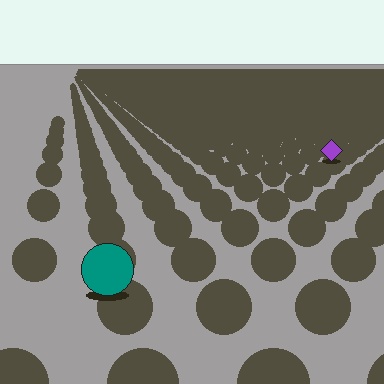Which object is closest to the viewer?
The teal circle is closest. The texture marks near it are larger and more spread out.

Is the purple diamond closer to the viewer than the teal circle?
No. The teal circle is closer — you can tell from the texture gradient: the ground texture is coarser near it.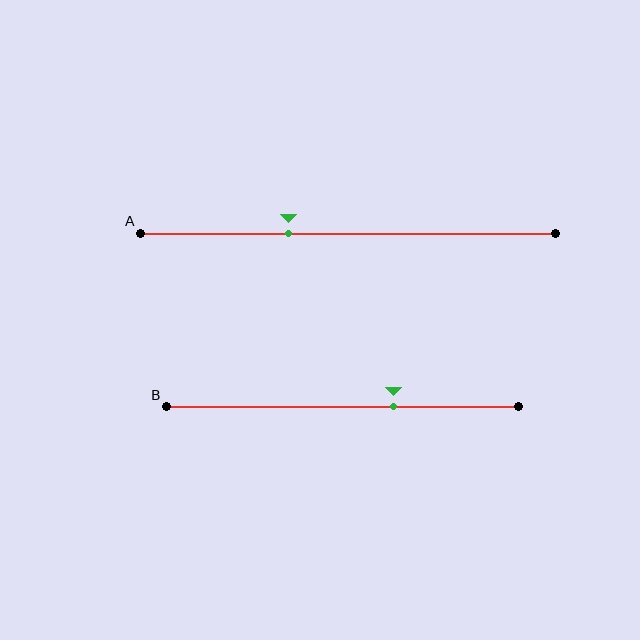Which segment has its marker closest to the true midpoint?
Segment A has its marker closest to the true midpoint.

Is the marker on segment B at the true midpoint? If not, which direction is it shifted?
No, the marker on segment B is shifted to the right by about 14% of the segment length.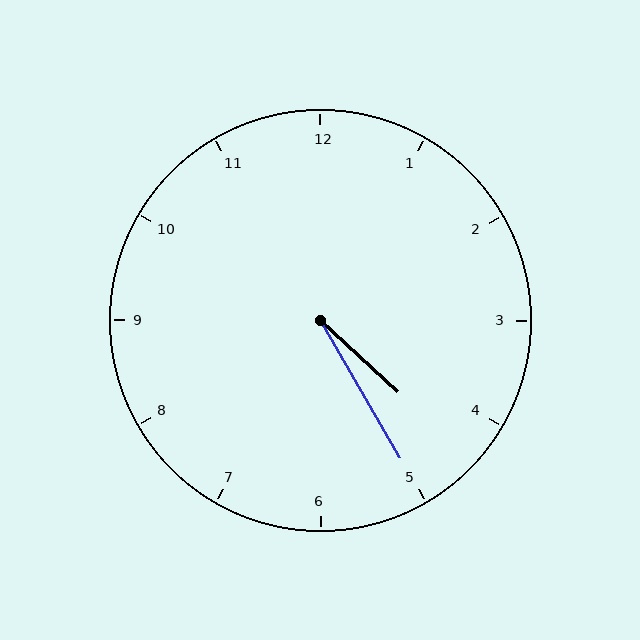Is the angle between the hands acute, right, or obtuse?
It is acute.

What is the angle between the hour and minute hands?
Approximately 18 degrees.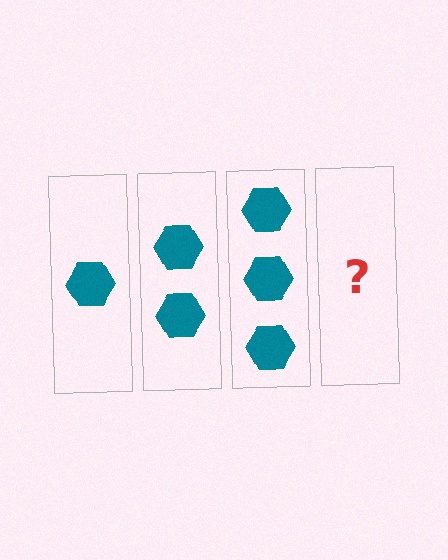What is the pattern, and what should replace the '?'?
The pattern is that each step adds one more hexagon. The '?' should be 4 hexagons.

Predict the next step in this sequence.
The next step is 4 hexagons.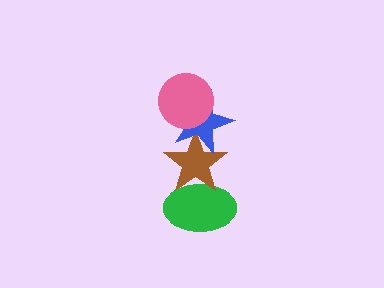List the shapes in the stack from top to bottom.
From top to bottom: the pink circle, the blue star, the brown star, the green ellipse.